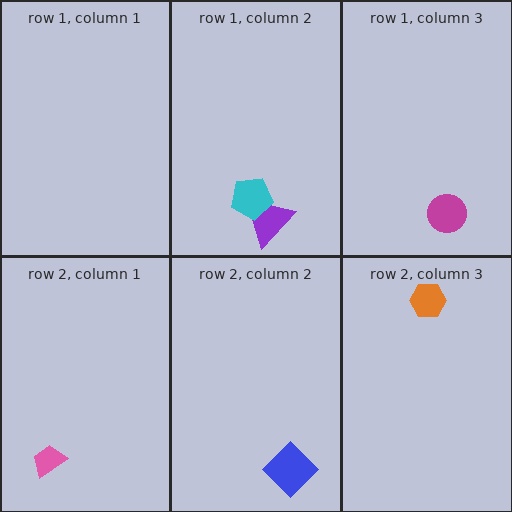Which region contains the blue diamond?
The row 2, column 2 region.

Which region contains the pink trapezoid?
The row 2, column 1 region.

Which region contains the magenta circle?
The row 1, column 3 region.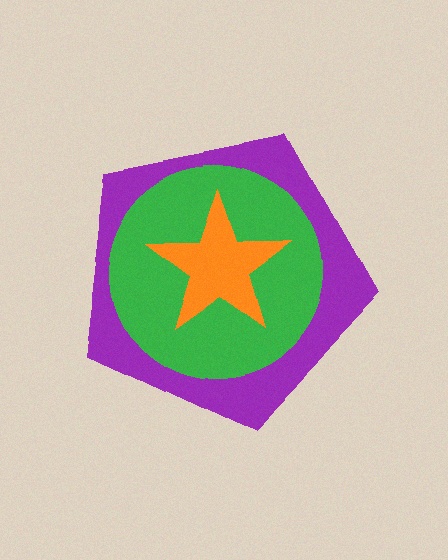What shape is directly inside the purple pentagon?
The green circle.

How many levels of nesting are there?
3.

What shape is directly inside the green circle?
The orange star.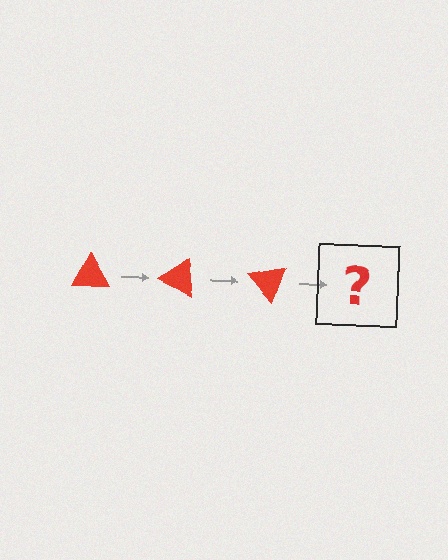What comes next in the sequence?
The next element should be a red triangle rotated 75 degrees.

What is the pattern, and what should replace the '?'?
The pattern is that the triangle rotates 25 degrees each step. The '?' should be a red triangle rotated 75 degrees.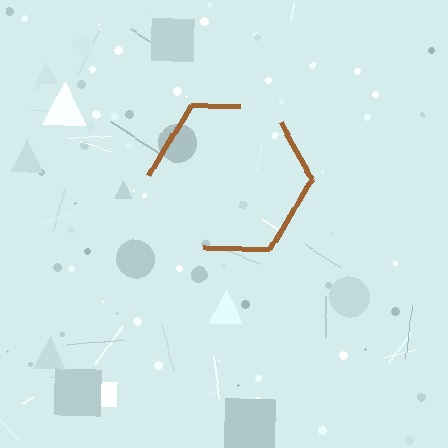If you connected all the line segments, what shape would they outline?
They would outline a hexagon.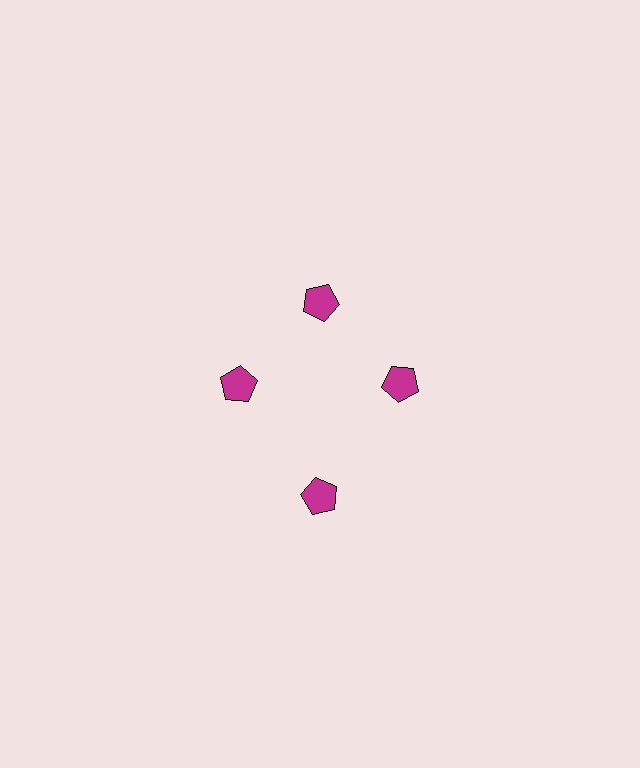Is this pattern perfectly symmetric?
No. The 4 magenta pentagons are arranged in a ring, but one element near the 6 o'clock position is pushed outward from the center, breaking the 4-fold rotational symmetry.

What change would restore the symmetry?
The symmetry would be restored by moving it inward, back onto the ring so that all 4 pentagons sit at equal angles and equal distance from the center.